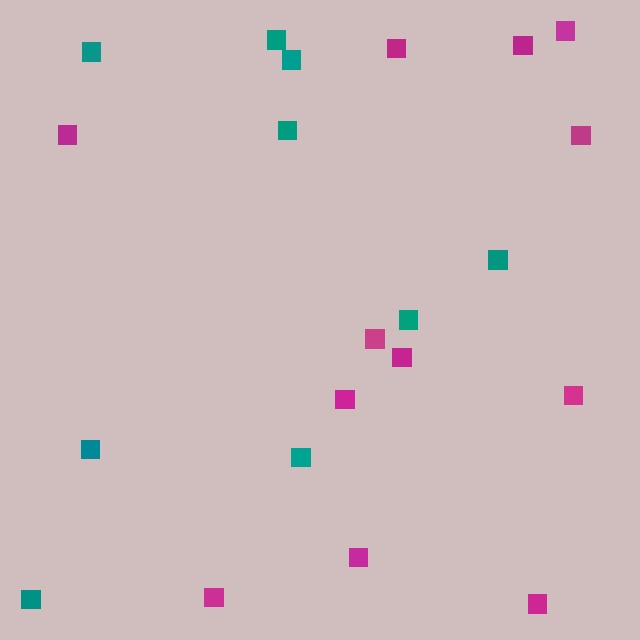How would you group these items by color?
There are 2 groups: one group of magenta squares (12) and one group of teal squares (9).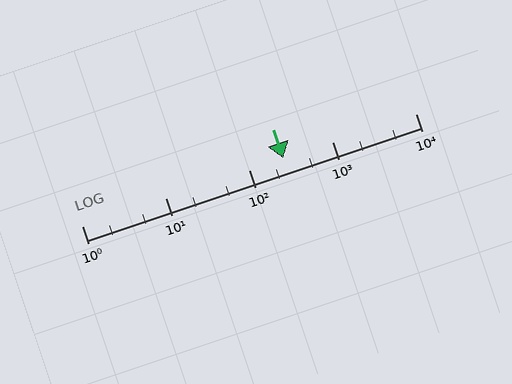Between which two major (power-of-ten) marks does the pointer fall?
The pointer is between 100 and 1000.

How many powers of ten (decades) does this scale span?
The scale spans 4 decades, from 1 to 10000.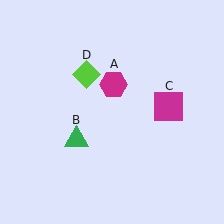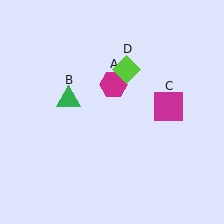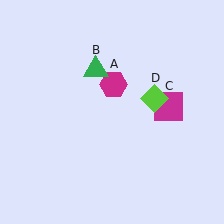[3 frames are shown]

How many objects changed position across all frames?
2 objects changed position: green triangle (object B), lime diamond (object D).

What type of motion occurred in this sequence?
The green triangle (object B), lime diamond (object D) rotated clockwise around the center of the scene.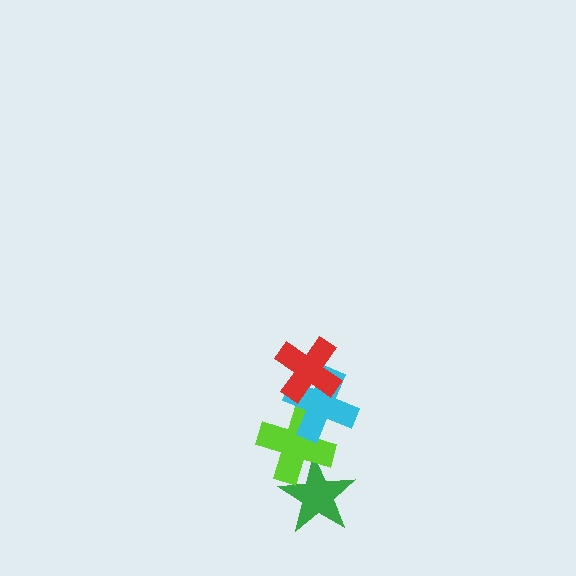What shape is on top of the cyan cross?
The red cross is on top of the cyan cross.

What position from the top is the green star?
The green star is 4th from the top.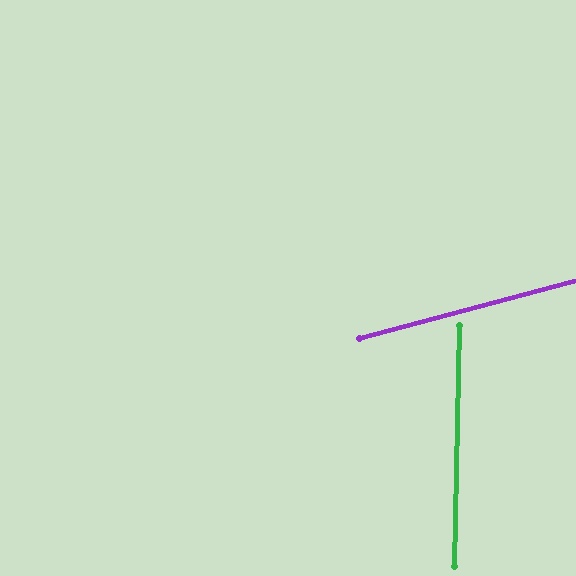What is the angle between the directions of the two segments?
Approximately 74 degrees.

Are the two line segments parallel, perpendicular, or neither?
Neither parallel nor perpendicular — they differ by about 74°.